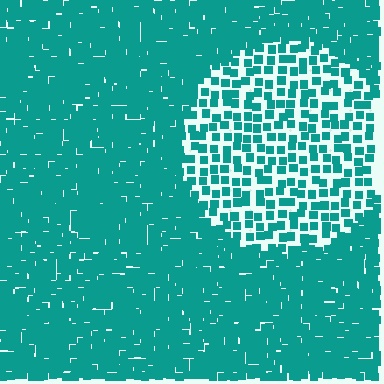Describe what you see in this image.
The image contains small teal elements arranged at two different densities. A circle-shaped region is visible where the elements are less densely packed than the surrounding area.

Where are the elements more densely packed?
The elements are more densely packed outside the circle boundary.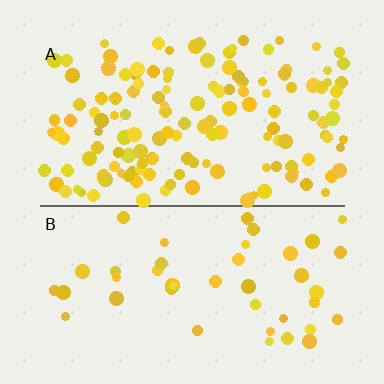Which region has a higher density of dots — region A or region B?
A (the top).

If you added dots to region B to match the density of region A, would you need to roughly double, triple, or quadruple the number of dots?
Approximately triple.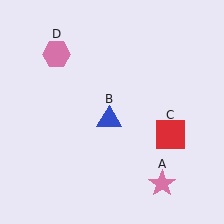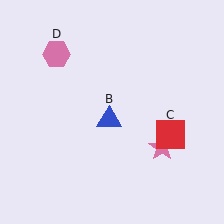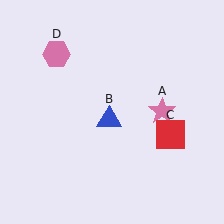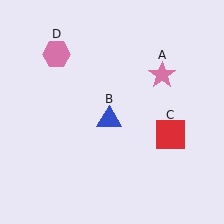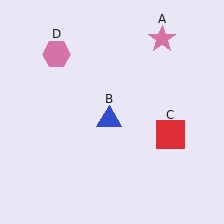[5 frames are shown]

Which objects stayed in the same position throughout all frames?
Blue triangle (object B) and red square (object C) and pink hexagon (object D) remained stationary.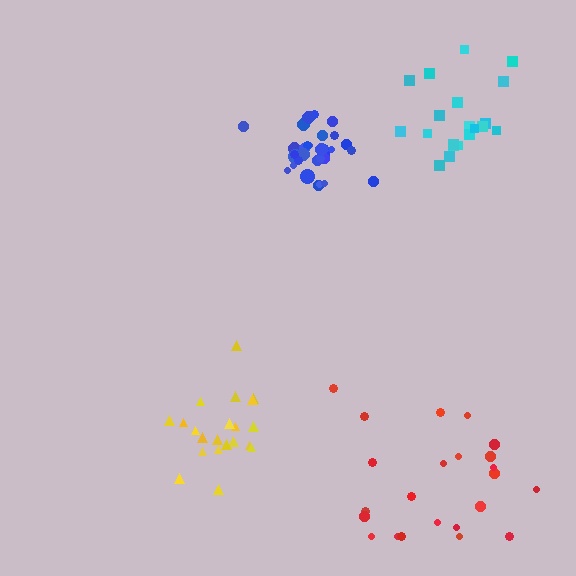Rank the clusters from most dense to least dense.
blue, yellow, cyan, red.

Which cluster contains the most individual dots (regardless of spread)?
Blue (31).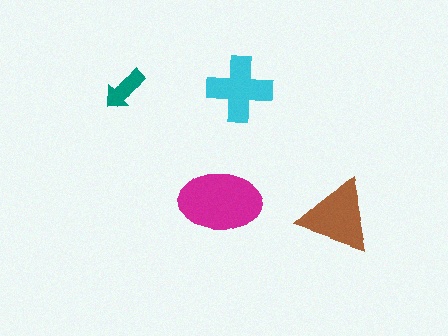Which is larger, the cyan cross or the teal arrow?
The cyan cross.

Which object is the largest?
The magenta ellipse.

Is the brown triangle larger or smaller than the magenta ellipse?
Smaller.